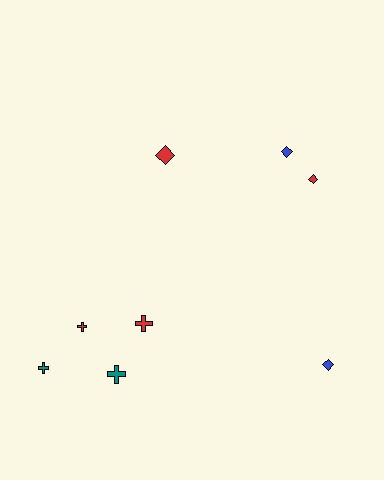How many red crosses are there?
There are 2 red crosses.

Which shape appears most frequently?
Cross, with 4 objects.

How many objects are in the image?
There are 8 objects.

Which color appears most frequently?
Red, with 4 objects.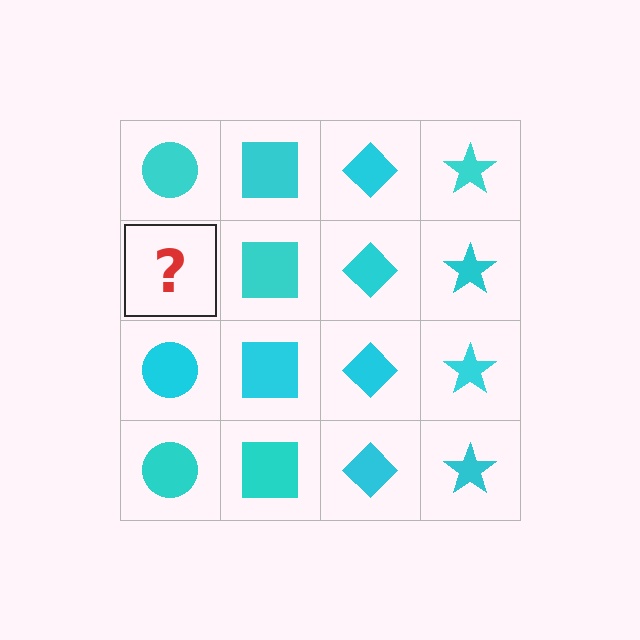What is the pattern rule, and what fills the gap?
The rule is that each column has a consistent shape. The gap should be filled with a cyan circle.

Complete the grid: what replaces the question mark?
The question mark should be replaced with a cyan circle.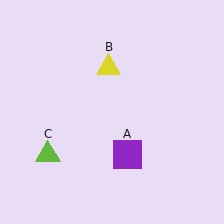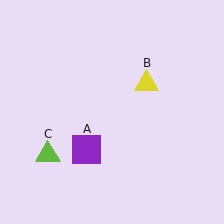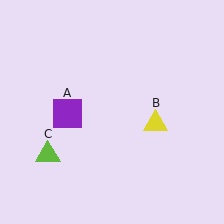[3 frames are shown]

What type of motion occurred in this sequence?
The purple square (object A), yellow triangle (object B) rotated clockwise around the center of the scene.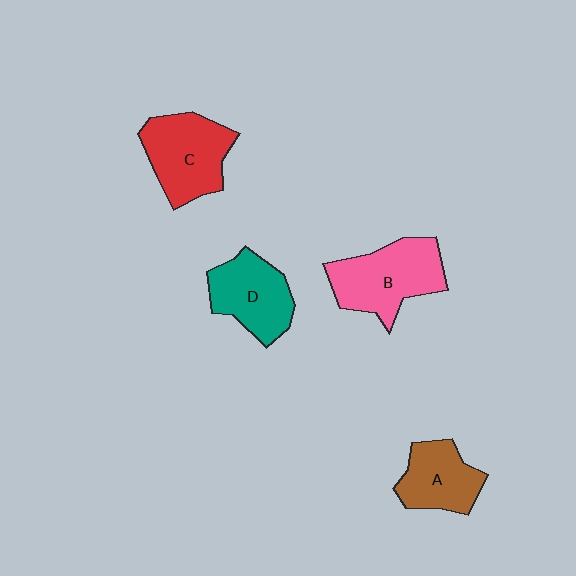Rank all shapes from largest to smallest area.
From largest to smallest: B (pink), C (red), D (teal), A (brown).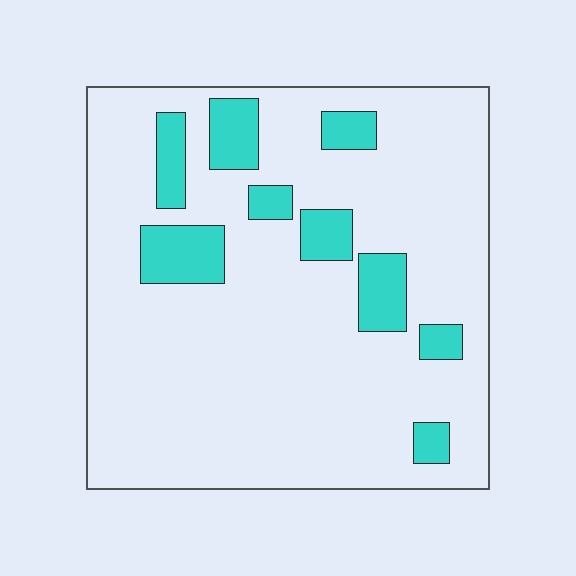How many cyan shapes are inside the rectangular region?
9.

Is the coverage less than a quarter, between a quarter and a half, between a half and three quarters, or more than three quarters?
Less than a quarter.